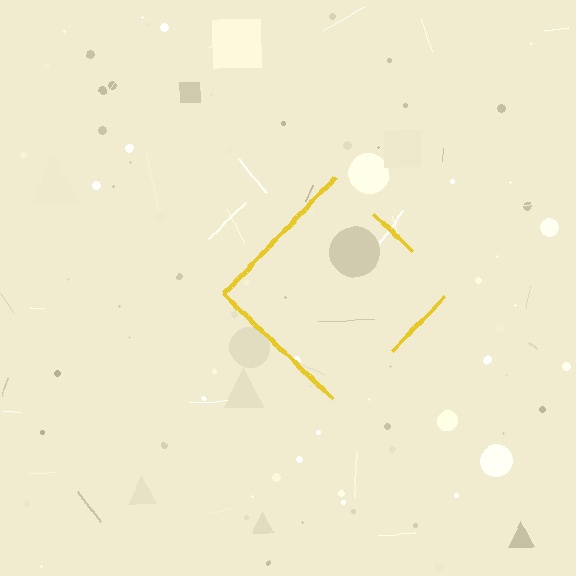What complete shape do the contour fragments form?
The contour fragments form a diamond.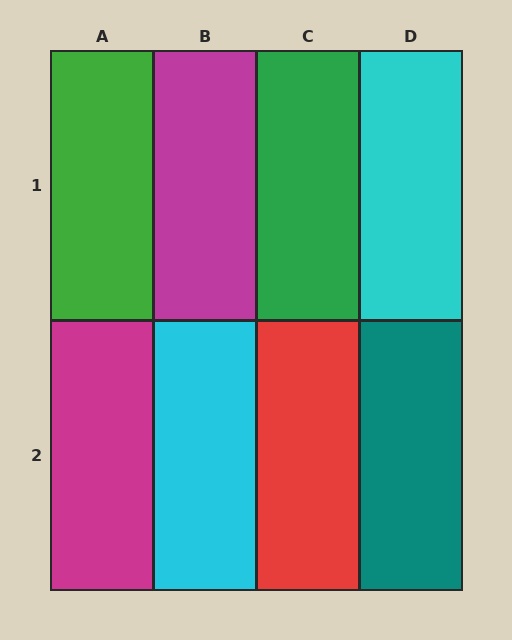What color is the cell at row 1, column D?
Cyan.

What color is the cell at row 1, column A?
Green.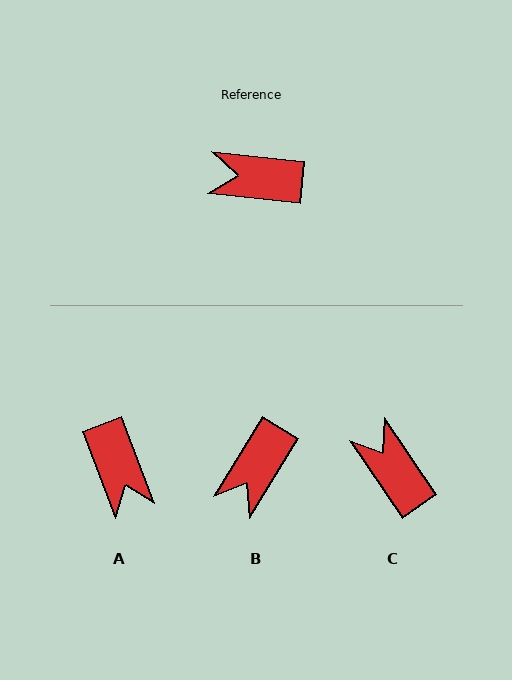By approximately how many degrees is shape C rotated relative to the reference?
Approximately 49 degrees clockwise.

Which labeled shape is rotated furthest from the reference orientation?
A, about 117 degrees away.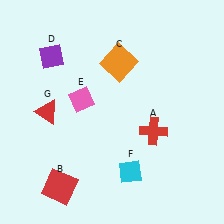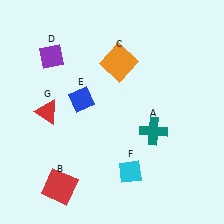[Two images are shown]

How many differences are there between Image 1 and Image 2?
There are 2 differences between the two images.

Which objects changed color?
A changed from red to teal. E changed from pink to blue.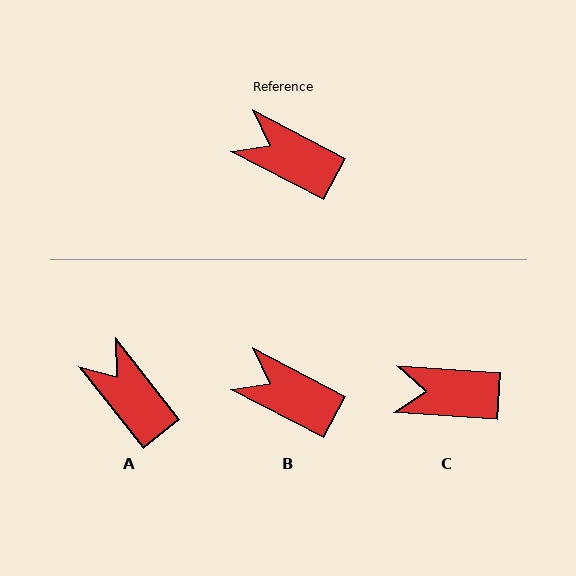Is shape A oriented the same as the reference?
No, it is off by about 24 degrees.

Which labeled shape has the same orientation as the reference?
B.